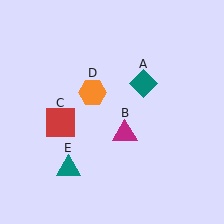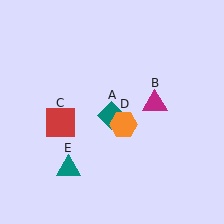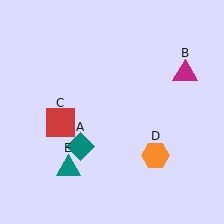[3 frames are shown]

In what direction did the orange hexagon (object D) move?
The orange hexagon (object D) moved down and to the right.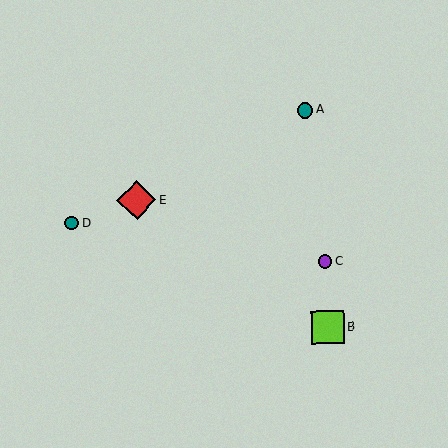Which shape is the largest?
The red diamond (labeled E) is the largest.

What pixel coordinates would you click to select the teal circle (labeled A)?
Click at (305, 110) to select the teal circle A.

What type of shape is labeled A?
Shape A is a teal circle.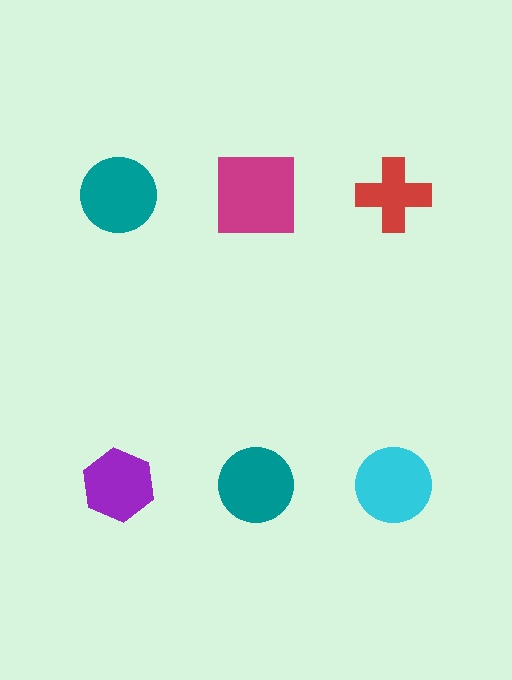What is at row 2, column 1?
A purple hexagon.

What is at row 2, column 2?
A teal circle.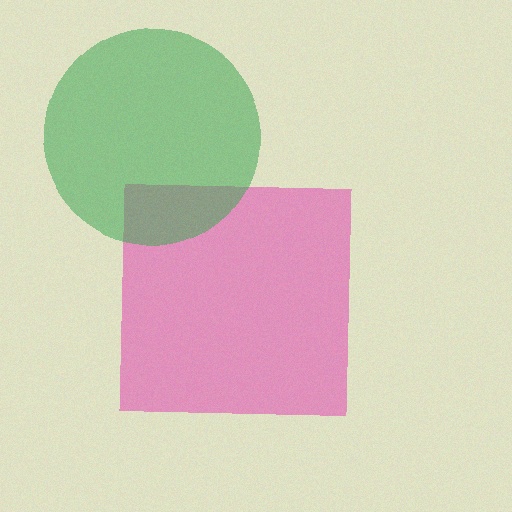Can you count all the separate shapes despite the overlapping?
Yes, there are 2 separate shapes.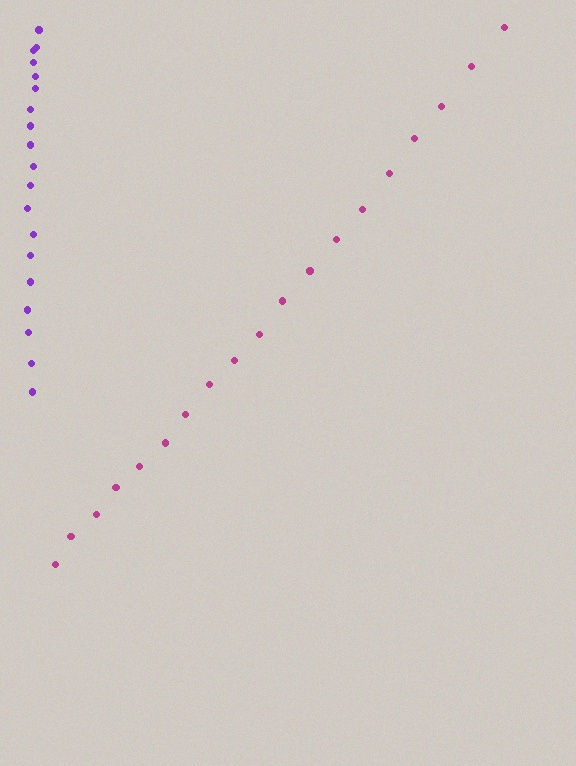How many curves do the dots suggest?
There are 2 distinct paths.